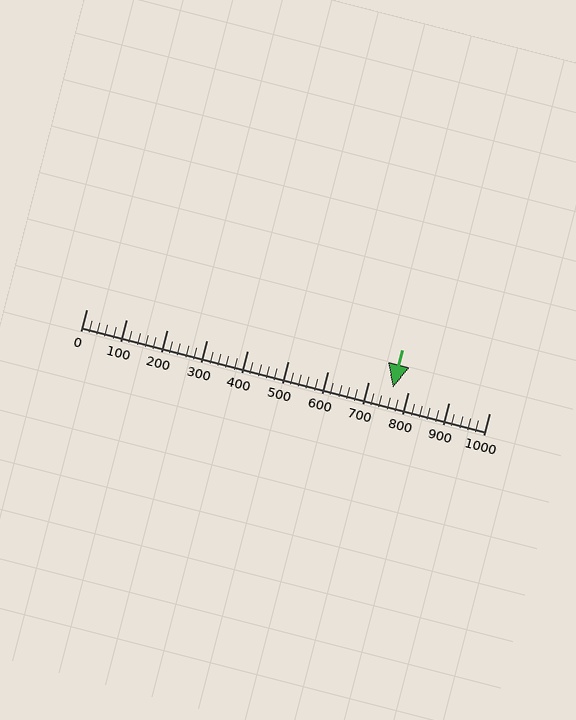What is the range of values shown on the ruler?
The ruler shows values from 0 to 1000.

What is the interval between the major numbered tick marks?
The major tick marks are spaced 100 units apart.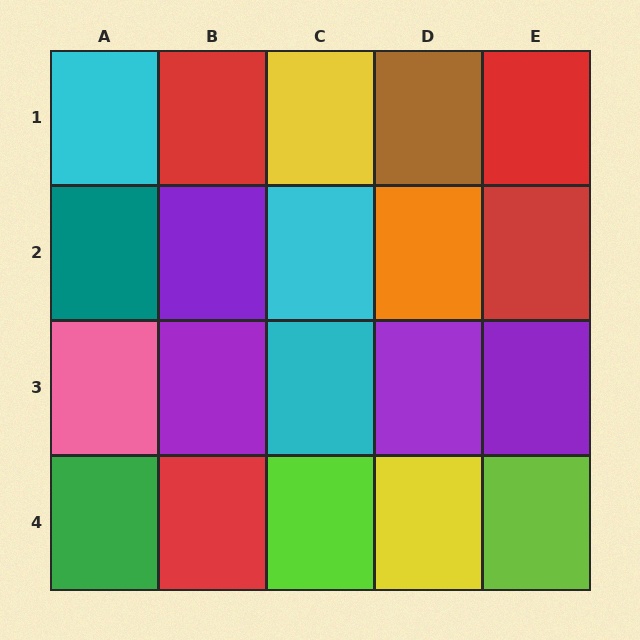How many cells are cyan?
3 cells are cyan.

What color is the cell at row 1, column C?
Yellow.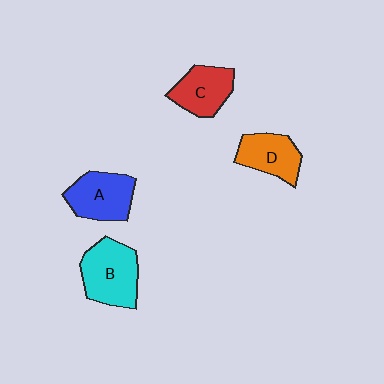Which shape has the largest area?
Shape B (cyan).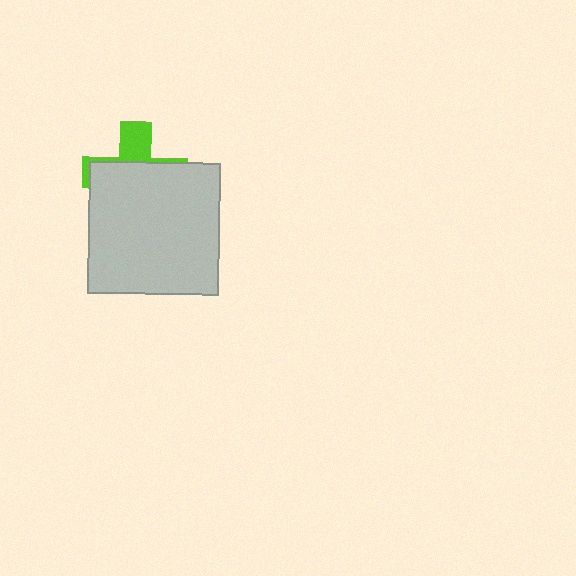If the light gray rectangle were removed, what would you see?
You would see the complete lime cross.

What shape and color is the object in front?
The object in front is a light gray rectangle.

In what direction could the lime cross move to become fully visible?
The lime cross could move up. That would shift it out from behind the light gray rectangle entirely.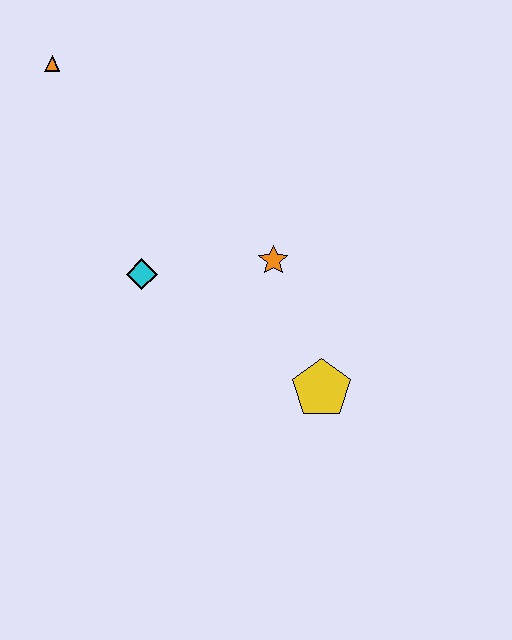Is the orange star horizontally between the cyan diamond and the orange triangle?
No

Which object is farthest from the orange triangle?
The yellow pentagon is farthest from the orange triangle.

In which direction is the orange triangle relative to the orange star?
The orange triangle is to the left of the orange star.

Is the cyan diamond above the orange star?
No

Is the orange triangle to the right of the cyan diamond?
No